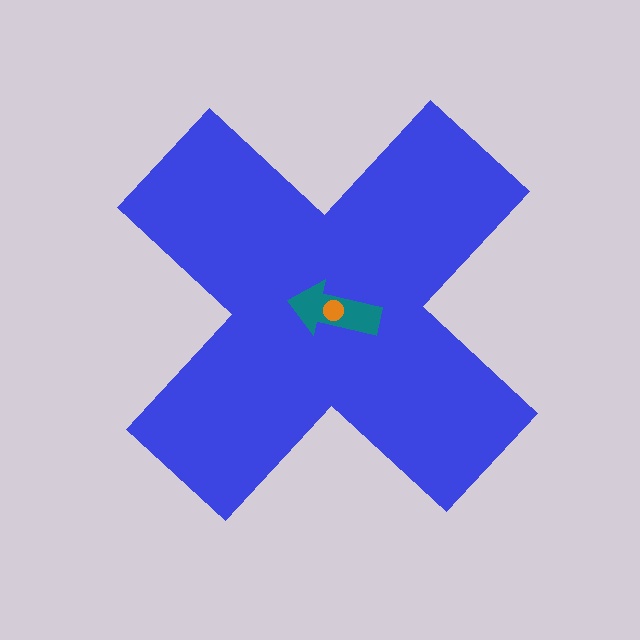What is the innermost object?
The orange circle.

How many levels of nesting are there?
3.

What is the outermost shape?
The blue cross.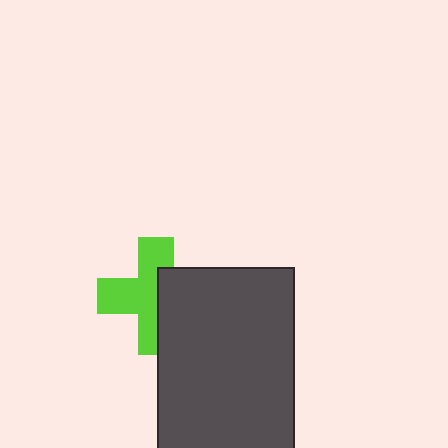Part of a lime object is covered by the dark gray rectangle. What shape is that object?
It is a cross.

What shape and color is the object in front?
The object in front is a dark gray rectangle.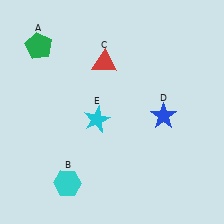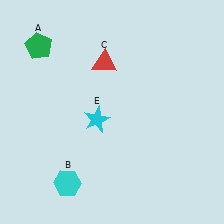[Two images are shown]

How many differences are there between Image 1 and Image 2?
There is 1 difference between the two images.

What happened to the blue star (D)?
The blue star (D) was removed in Image 2. It was in the bottom-right area of Image 1.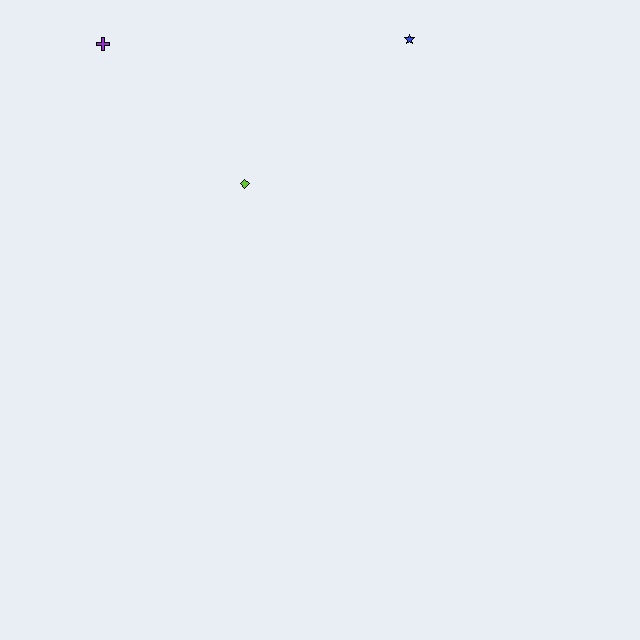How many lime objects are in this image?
There is 1 lime object.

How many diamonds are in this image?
There is 1 diamond.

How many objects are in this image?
There are 3 objects.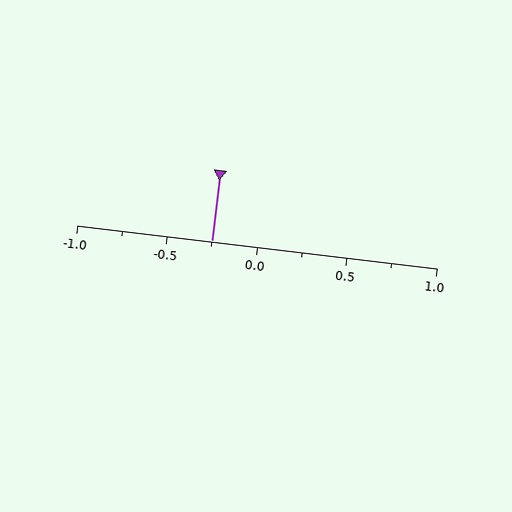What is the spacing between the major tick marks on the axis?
The major ticks are spaced 0.5 apart.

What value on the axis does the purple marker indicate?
The marker indicates approximately -0.25.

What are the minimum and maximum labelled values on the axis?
The axis runs from -1.0 to 1.0.